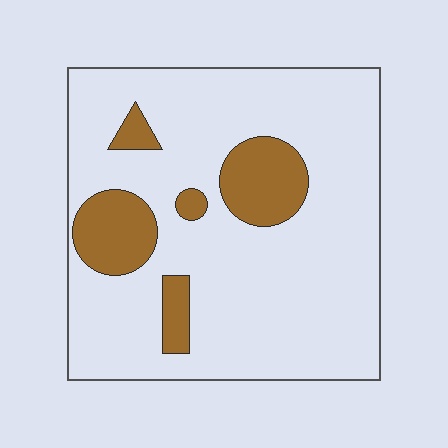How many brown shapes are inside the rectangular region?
5.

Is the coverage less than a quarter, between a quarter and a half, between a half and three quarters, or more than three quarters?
Less than a quarter.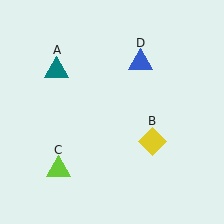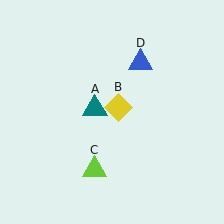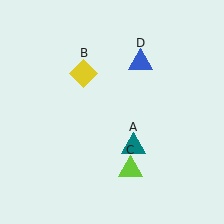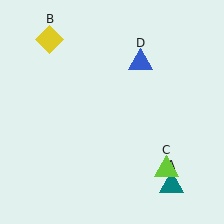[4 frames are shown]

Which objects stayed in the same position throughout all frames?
Blue triangle (object D) remained stationary.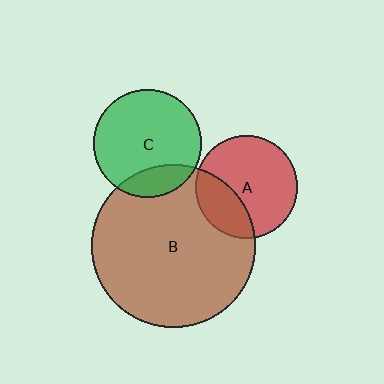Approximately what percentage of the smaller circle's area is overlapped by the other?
Approximately 20%.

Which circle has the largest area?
Circle B (brown).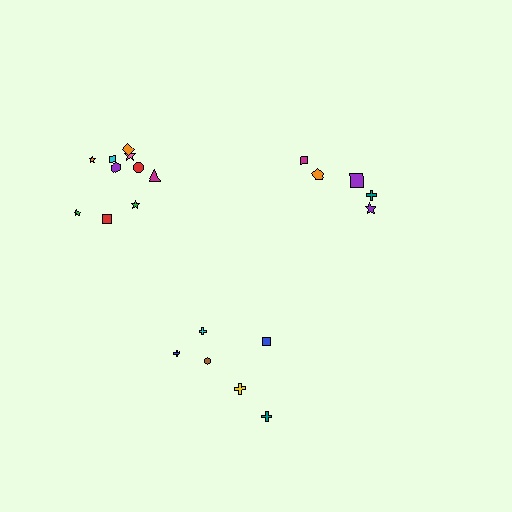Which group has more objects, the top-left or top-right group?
The top-left group.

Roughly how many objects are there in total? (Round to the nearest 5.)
Roughly 20 objects in total.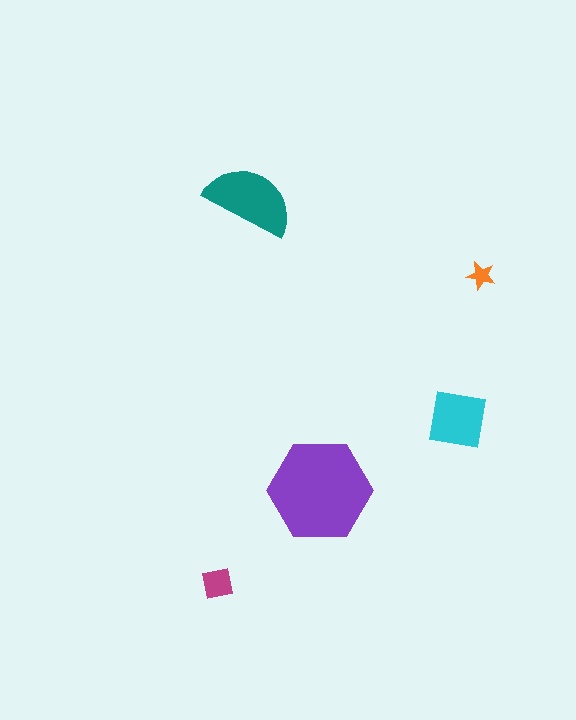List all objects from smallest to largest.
The orange star, the magenta square, the cyan square, the teal semicircle, the purple hexagon.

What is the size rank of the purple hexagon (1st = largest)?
1st.